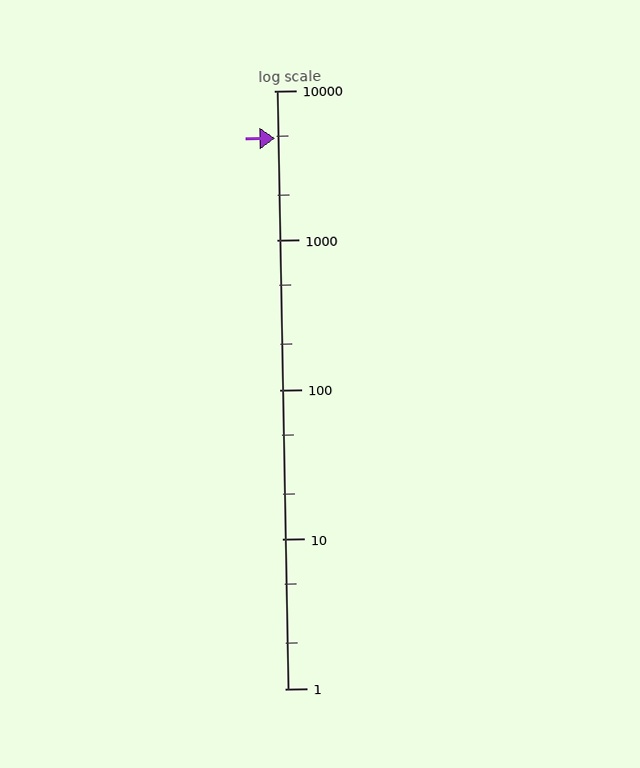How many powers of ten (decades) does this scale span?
The scale spans 4 decades, from 1 to 10000.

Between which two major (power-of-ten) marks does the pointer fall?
The pointer is between 1000 and 10000.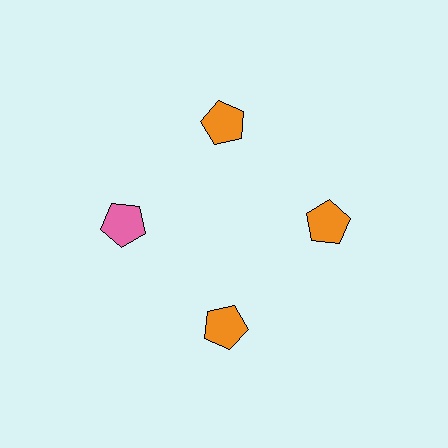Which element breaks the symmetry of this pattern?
The pink pentagon at roughly the 9 o'clock position breaks the symmetry. All other shapes are orange pentagons.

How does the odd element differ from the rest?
It has a different color: pink instead of orange.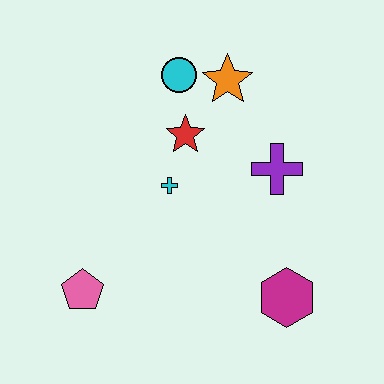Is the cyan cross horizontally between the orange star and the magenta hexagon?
No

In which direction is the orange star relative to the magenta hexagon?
The orange star is above the magenta hexagon.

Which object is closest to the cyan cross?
The red star is closest to the cyan cross.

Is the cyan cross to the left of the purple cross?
Yes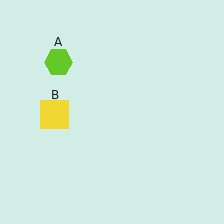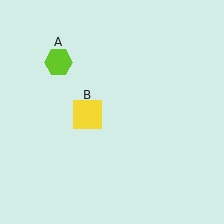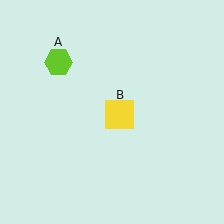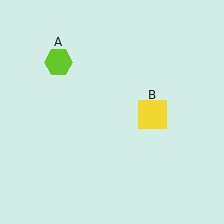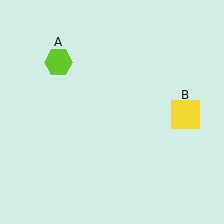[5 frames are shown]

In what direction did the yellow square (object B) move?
The yellow square (object B) moved right.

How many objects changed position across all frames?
1 object changed position: yellow square (object B).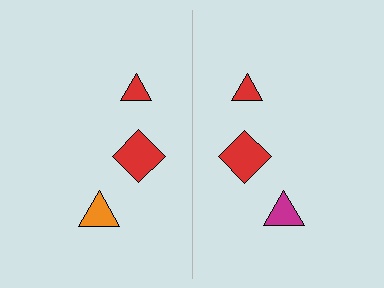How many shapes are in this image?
There are 6 shapes in this image.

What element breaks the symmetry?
The magenta triangle on the right side breaks the symmetry — its mirror counterpart is orange.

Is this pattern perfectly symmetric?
No, the pattern is not perfectly symmetric. The magenta triangle on the right side breaks the symmetry — its mirror counterpart is orange.